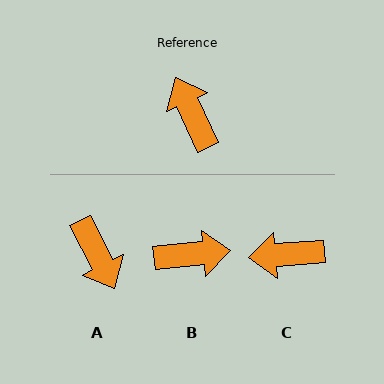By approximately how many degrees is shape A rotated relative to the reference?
Approximately 178 degrees clockwise.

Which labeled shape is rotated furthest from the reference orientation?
A, about 178 degrees away.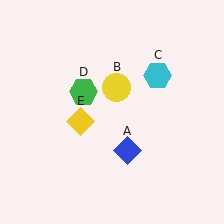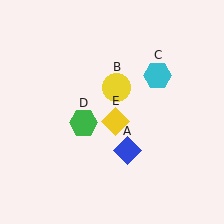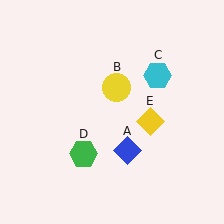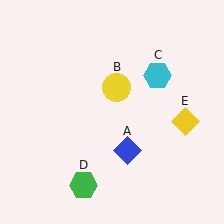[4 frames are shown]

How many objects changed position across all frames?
2 objects changed position: green hexagon (object D), yellow diamond (object E).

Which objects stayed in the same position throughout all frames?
Blue diamond (object A) and yellow circle (object B) and cyan hexagon (object C) remained stationary.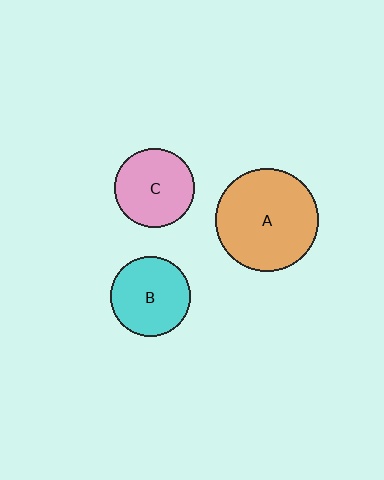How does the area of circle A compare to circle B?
Approximately 1.7 times.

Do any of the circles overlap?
No, none of the circles overlap.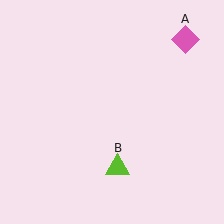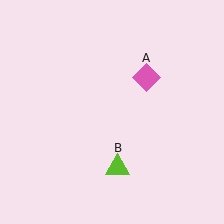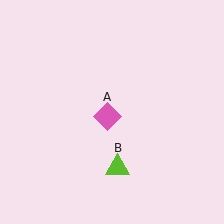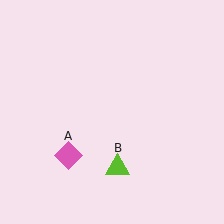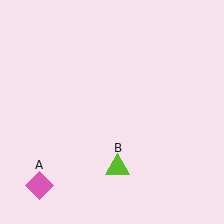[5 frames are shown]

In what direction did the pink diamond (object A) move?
The pink diamond (object A) moved down and to the left.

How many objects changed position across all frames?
1 object changed position: pink diamond (object A).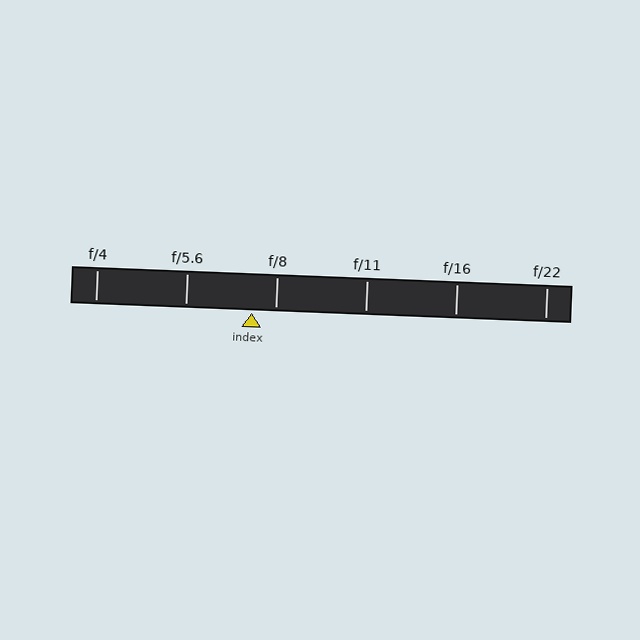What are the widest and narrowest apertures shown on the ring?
The widest aperture shown is f/4 and the narrowest is f/22.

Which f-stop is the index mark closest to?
The index mark is closest to f/8.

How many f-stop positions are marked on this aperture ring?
There are 6 f-stop positions marked.